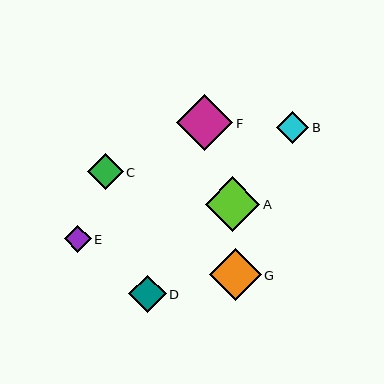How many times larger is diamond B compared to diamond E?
Diamond B is approximately 1.2 times the size of diamond E.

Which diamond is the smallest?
Diamond E is the smallest with a size of approximately 27 pixels.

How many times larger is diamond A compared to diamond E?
Diamond A is approximately 2.0 times the size of diamond E.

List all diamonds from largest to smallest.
From largest to smallest: F, A, G, D, C, B, E.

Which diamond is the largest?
Diamond F is the largest with a size of approximately 57 pixels.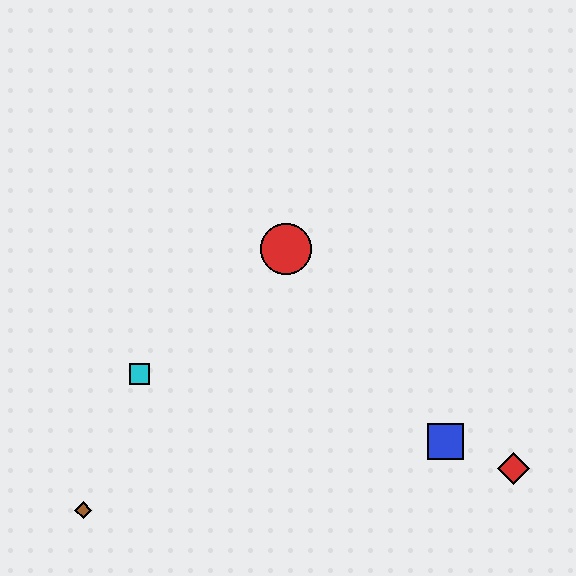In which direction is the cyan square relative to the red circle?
The cyan square is to the left of the red circle.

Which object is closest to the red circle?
The cyan square is closest to the red circle.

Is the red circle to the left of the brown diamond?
No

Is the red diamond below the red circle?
Yes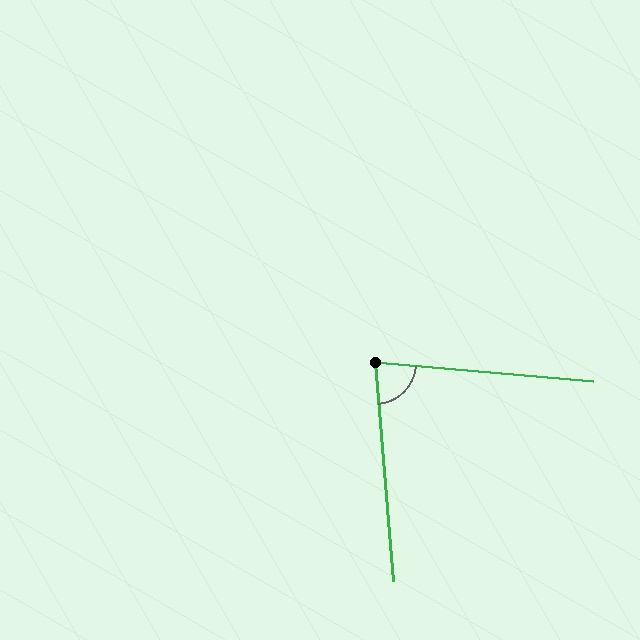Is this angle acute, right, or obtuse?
It is acute.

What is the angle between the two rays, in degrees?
Approximately 80 degrees.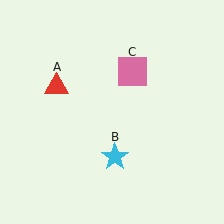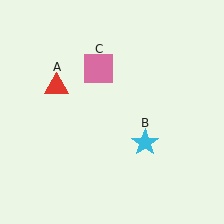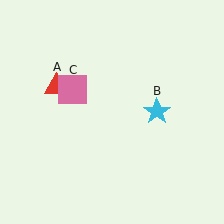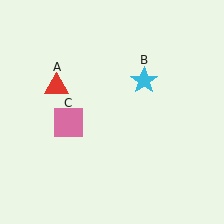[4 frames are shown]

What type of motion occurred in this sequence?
The cyan star (object B), pink square (object C) rotated counterclockwise around the center of the scene.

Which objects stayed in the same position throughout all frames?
Red triangle (object A) remained stationary.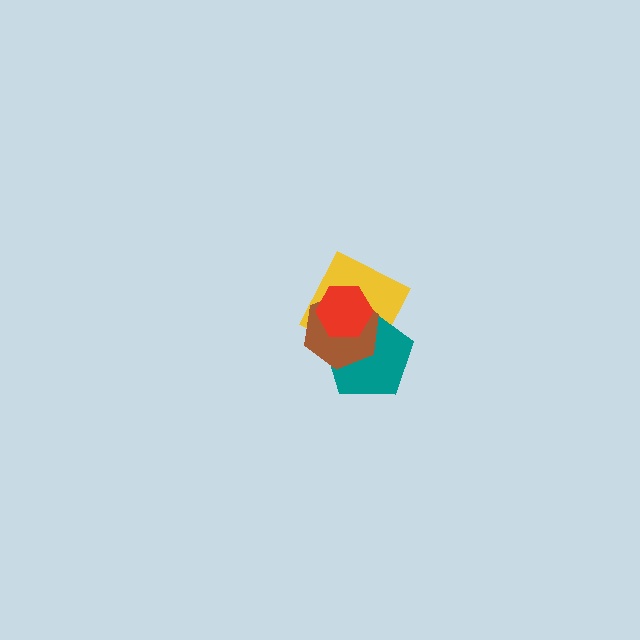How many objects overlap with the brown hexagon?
3 objects overlap with the brown hexagon.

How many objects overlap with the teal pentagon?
3 objects overlap with the teal pentagon.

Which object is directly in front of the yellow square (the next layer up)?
The teal pentagon is directly in front of the yellow square.